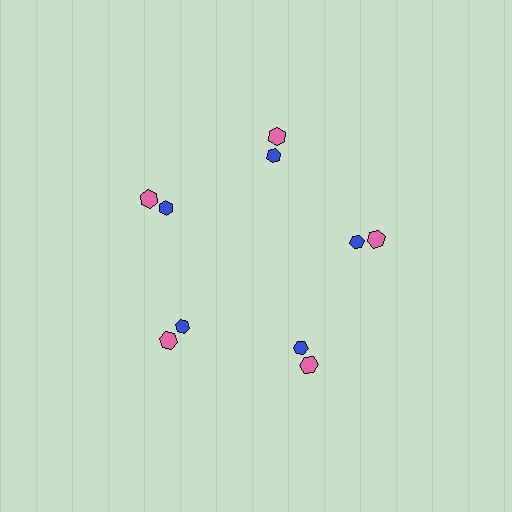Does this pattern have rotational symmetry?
Yes, this pattern has 5-fold rotational symmetry. It looks the same after rotating 72 degrees around the center.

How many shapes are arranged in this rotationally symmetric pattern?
There are 10 shapes, arranged in 5 groups of 2.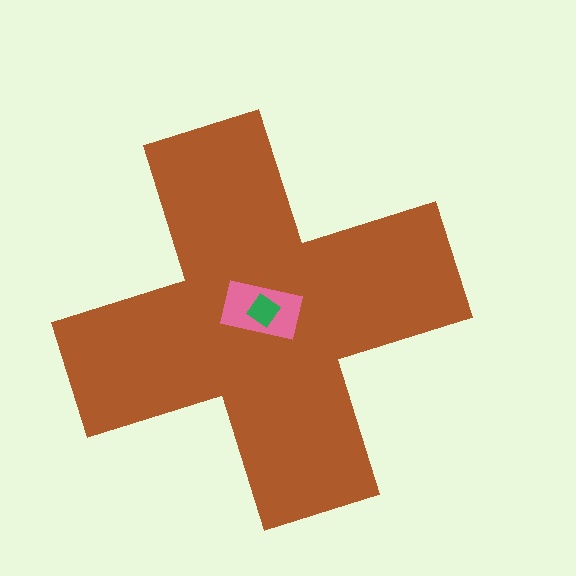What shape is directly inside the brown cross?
The pink rectangle.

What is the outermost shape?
The brown cross.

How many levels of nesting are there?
3.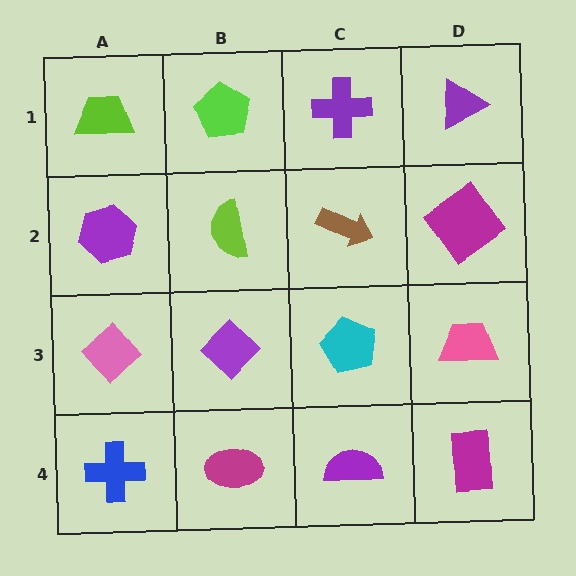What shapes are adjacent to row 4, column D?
A pink trapezoid (row 3, column D), a purple semicircle (row 4, column C).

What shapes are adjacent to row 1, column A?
A purple hexagon (row 2, column A), a lime pentagon (row 1, column B).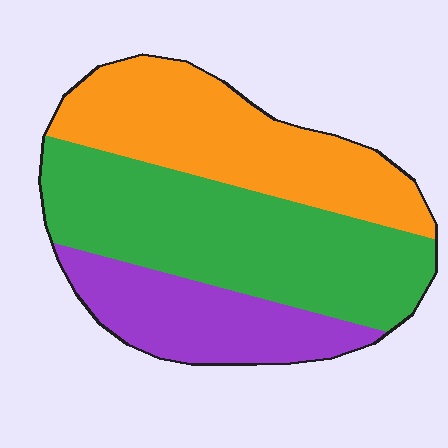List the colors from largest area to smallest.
From largest to smallest: green, orange, purple.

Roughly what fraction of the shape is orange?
Orange takes up about one third (1/3) of the shape.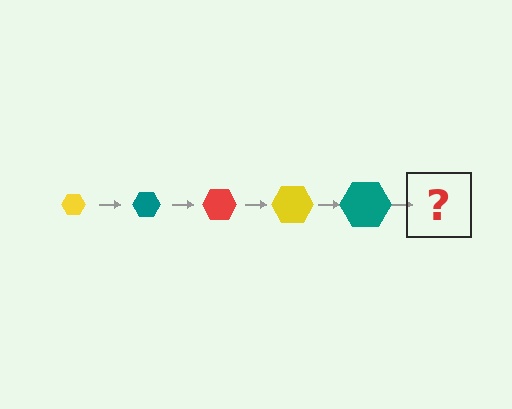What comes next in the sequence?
The next element should be a red hexagon, larger than the previous one.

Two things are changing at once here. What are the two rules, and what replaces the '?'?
The two rules are that the hexagon grows larger each step and the color cycles through yellow, teal, and red. The '?' should be a red hexagon, larger than the previous one.